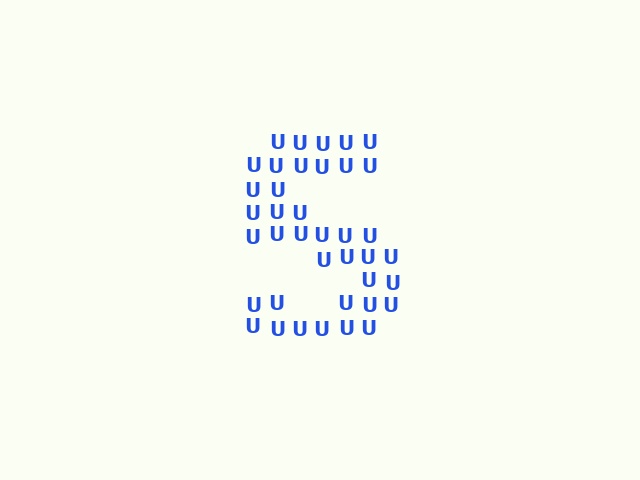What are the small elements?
The small elements are letter U's.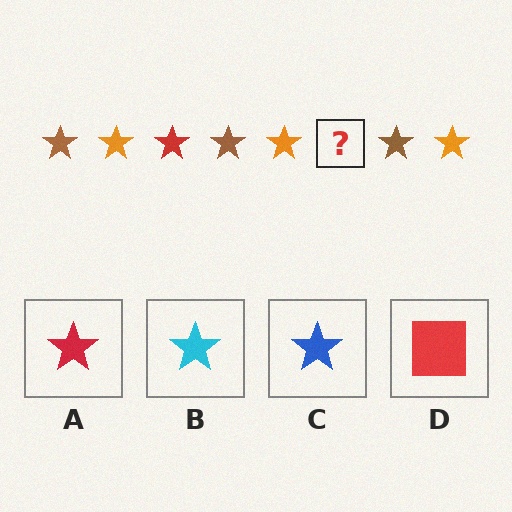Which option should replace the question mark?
Option A.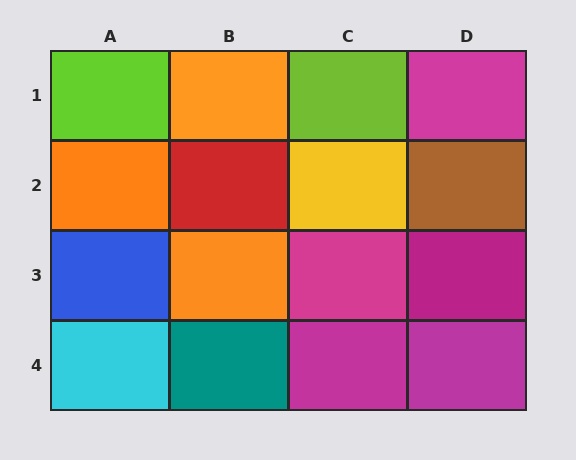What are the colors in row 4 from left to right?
Cyan, teal, magenta, magenta.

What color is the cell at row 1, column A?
Lime.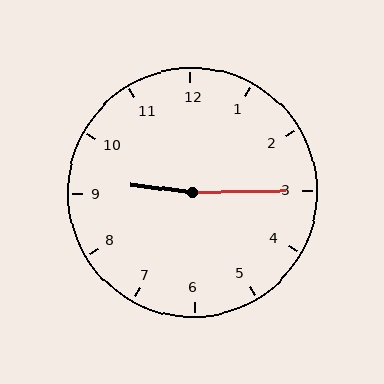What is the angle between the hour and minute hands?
Approximately 172 degrees.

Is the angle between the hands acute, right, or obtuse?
It is obtuse.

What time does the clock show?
9:15.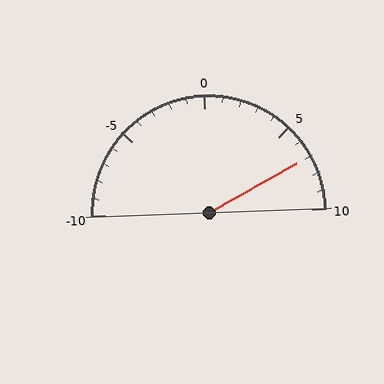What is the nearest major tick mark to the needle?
The nearest major tick mark is 5.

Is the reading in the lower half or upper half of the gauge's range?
The reading is in the upper half of the range (-10 to 10).